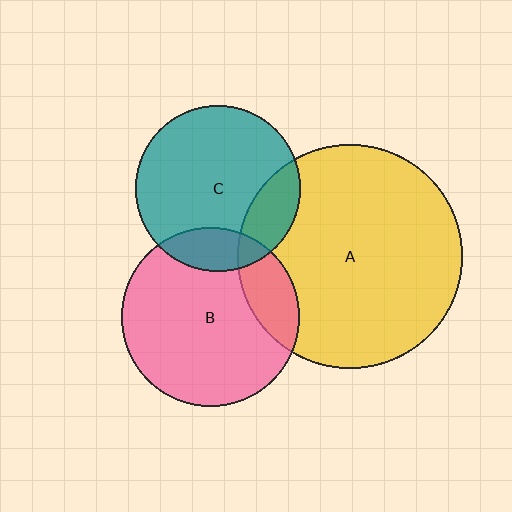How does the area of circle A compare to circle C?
Approximately 1.8 times.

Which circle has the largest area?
Circle A (yellow).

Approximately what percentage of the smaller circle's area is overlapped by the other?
Approximately 20%.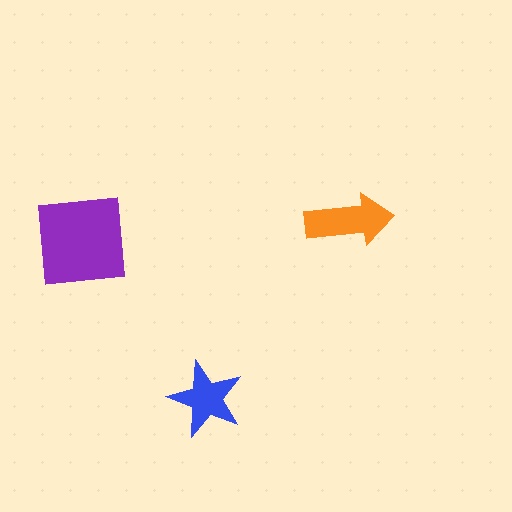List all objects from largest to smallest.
The purple square, the orange arrow, the blue star.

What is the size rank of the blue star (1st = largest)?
3rd.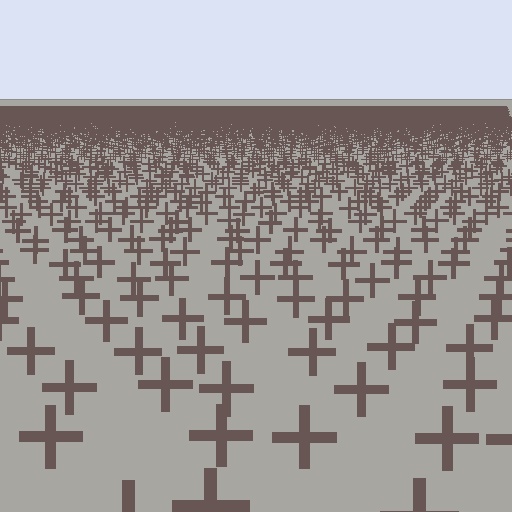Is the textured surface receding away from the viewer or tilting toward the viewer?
The surface is receding away from the viewer. Texture elements get smaller and denser toward the top.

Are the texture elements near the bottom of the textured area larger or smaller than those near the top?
Larger. Near the bottom, elements are closer to the viewer and appear at a bigger on-screen size.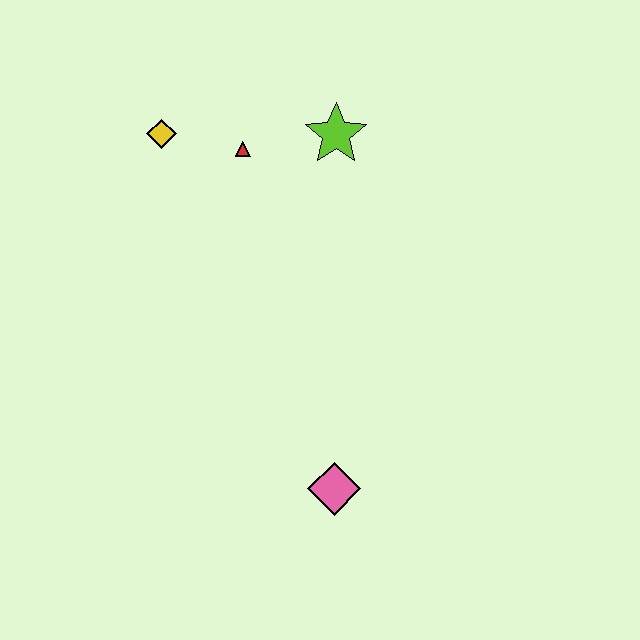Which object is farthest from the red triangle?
The pink diamond is farthest from the red triangle.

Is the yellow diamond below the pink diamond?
No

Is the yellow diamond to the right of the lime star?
No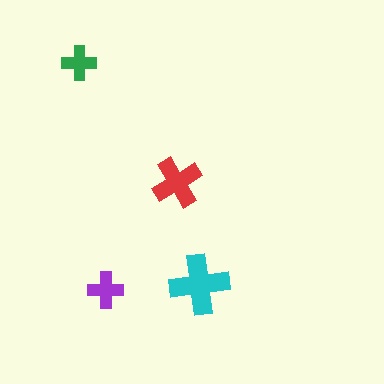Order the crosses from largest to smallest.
the cyan one, the red one, the purple one, the green one.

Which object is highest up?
The green cross is topmost.